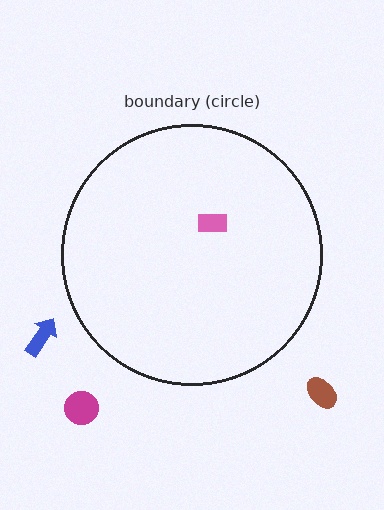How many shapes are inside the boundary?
1 inside, 3 outside.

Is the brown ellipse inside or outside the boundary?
Outside.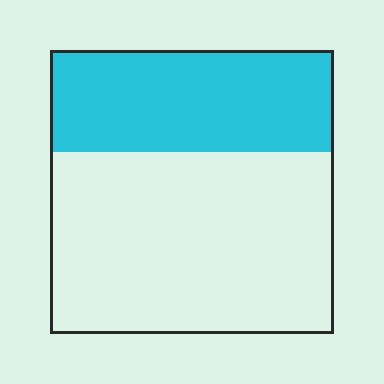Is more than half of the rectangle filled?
No.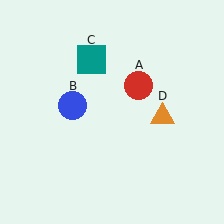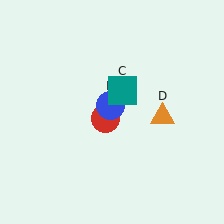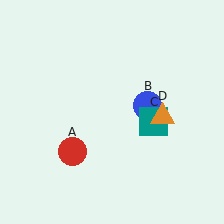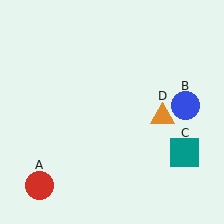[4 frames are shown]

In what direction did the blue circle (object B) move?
The blue circle (object B) moved right.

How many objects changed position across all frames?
3 objects changed position: red circle (object A), blue circle (object B), teal square (object C).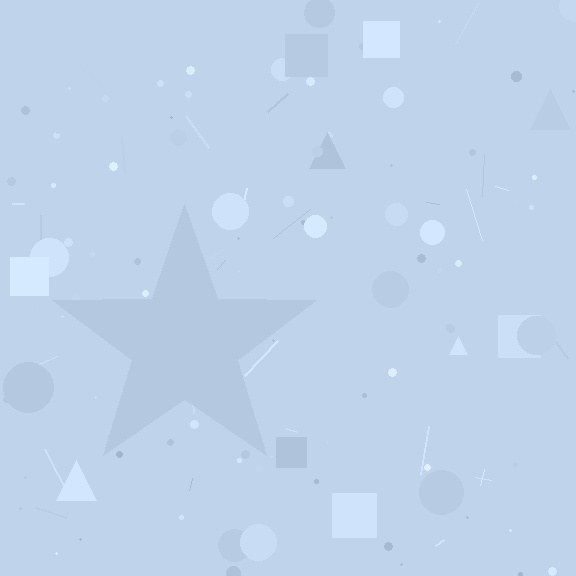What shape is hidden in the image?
A star is hidden in the image.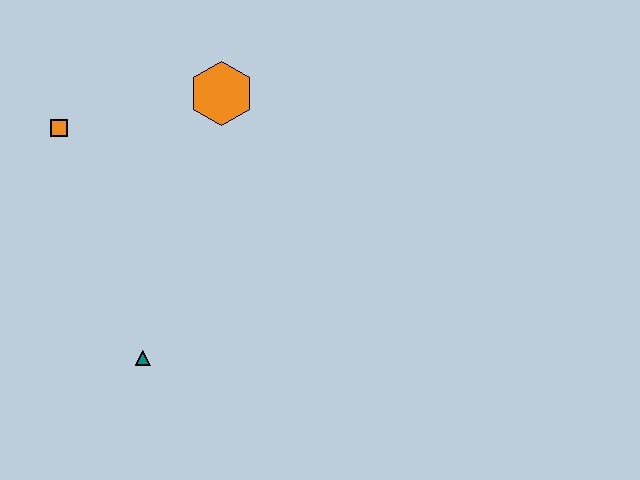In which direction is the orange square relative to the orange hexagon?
The orange square is to the left of the orange hexagon.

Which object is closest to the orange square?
The orange hexagon is closest to the orange square.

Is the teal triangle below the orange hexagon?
Yes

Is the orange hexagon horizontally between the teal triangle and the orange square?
No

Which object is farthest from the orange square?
The teal triangle is farthest from the orange square.